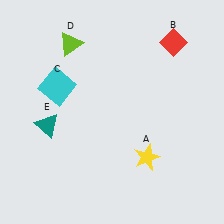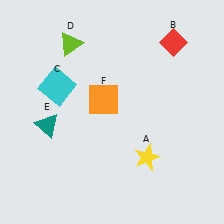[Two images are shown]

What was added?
An orange square (F) was added in Image 2.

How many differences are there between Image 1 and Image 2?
There is 1 difference between the two images.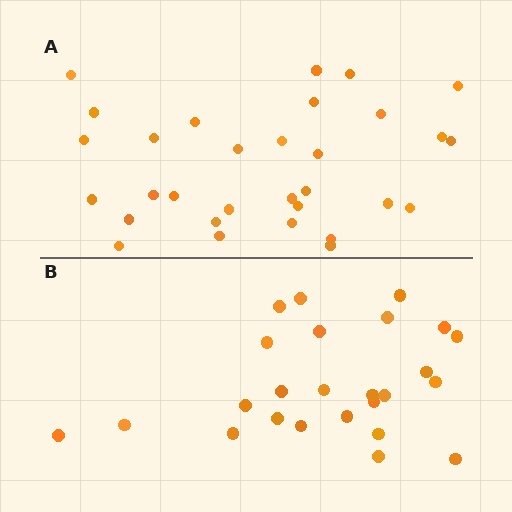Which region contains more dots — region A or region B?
Region A (the top region) has more dots.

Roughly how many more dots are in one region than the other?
Region A has about 6 more dots than region B.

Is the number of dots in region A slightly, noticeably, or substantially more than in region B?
Region A has only slightly more — the two regions are fairly close. The ratio is roughly 1.2 to 1.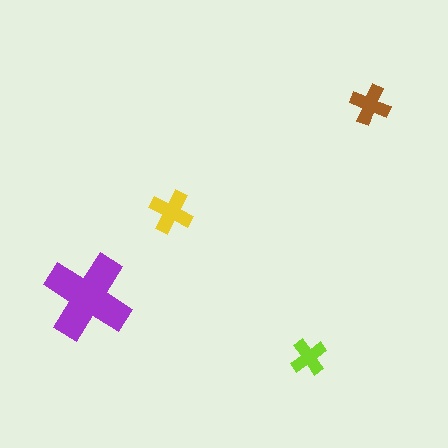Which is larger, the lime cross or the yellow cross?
The yellow one.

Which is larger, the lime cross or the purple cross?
The purple one.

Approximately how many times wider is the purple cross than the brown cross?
About 2 times wider.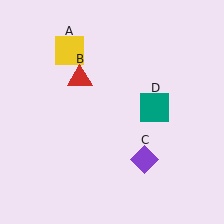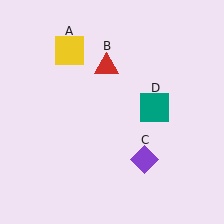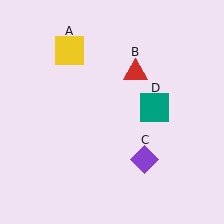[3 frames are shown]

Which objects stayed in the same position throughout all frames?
Yellow square (object A) and purple diamond (object C) and teal square (object D) remained stationary.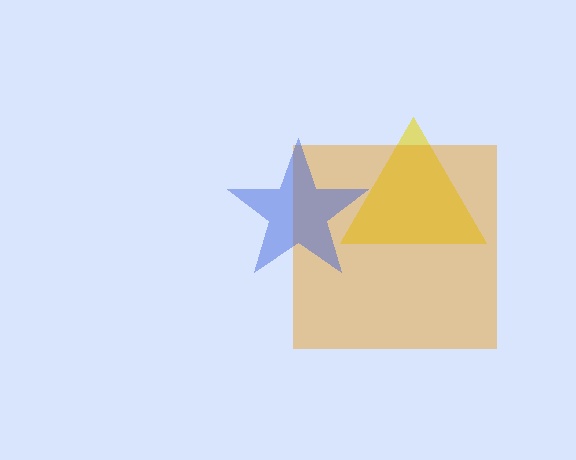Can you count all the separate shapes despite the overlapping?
Yes, there are 3 separate shapes.